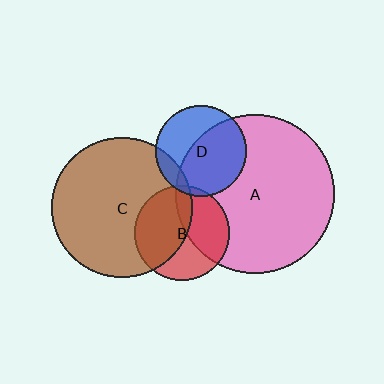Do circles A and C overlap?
Yes.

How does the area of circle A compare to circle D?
Approximately 3.1 times.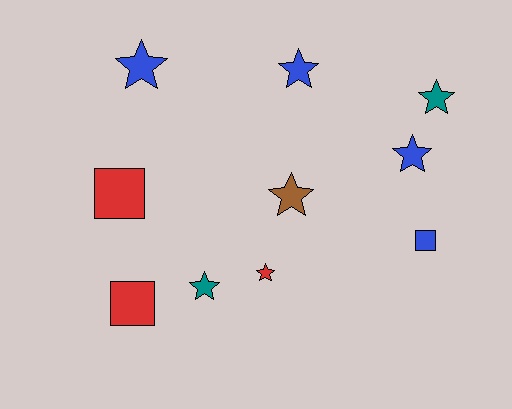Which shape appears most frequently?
Star, with 7 objects.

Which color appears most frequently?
Blue, with 4 objects.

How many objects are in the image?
There are 10 objects.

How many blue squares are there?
There is 1 blue square.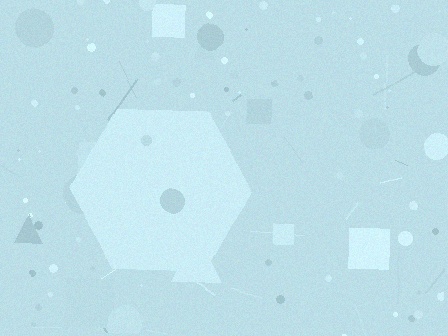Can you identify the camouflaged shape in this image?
The camouflaged shape is a hexagon.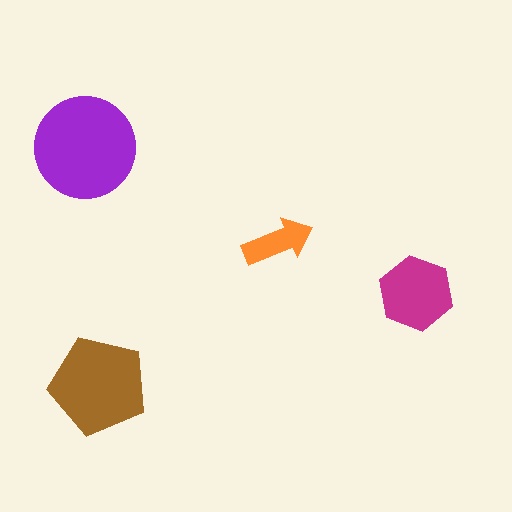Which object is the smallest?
The orange arrow.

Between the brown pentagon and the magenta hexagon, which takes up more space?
The brown pentagon.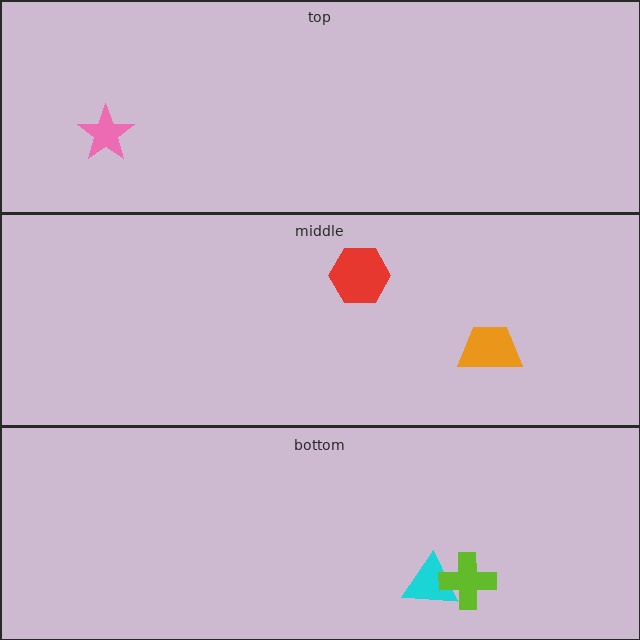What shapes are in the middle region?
The orange trapezoid, the red hexagon.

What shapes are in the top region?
The pink star.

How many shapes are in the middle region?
2.